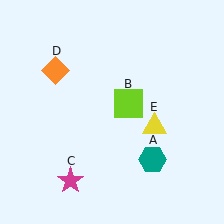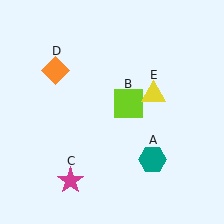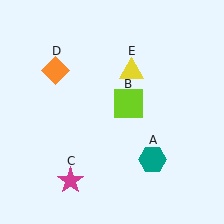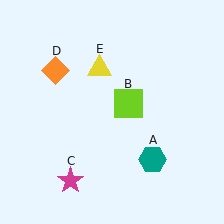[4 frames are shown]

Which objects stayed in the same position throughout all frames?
Teal hexagon (object A) and lime square (object B) and magenta star (object C) and orange diamond (object D) remained stationary.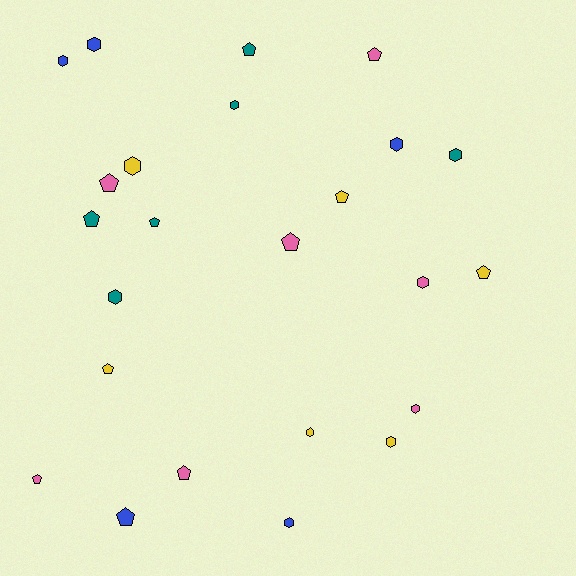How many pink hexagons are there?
There are 2 pink hexagons.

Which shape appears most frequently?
Hexagon, with 12 objects.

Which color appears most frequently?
Pink, with 7 objects.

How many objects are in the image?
There are 24 objects.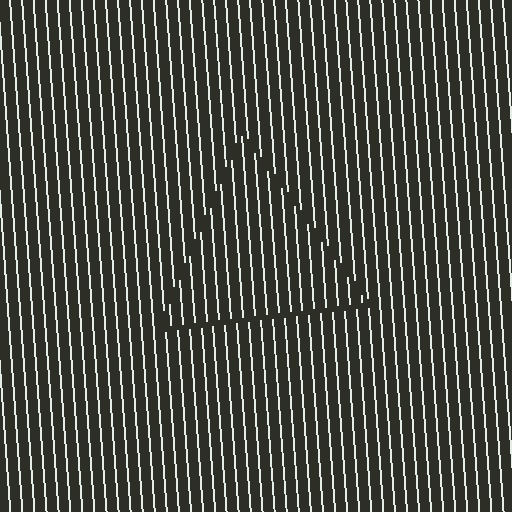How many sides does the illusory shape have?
3 sides — the line-ends trace a triangle.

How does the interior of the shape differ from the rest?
The interior of the shape contains the same grating, shifted by half a period — the contour is defined by the phase discontinuity where line-ends from the inner and outer gratings abut.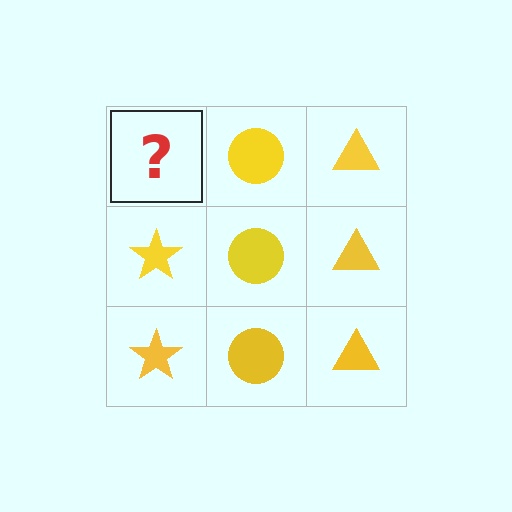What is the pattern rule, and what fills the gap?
The rule is that each column has a consistent shape. The gap should be filled with a yellow star.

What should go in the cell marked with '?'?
The missing cell should contain a yellow star.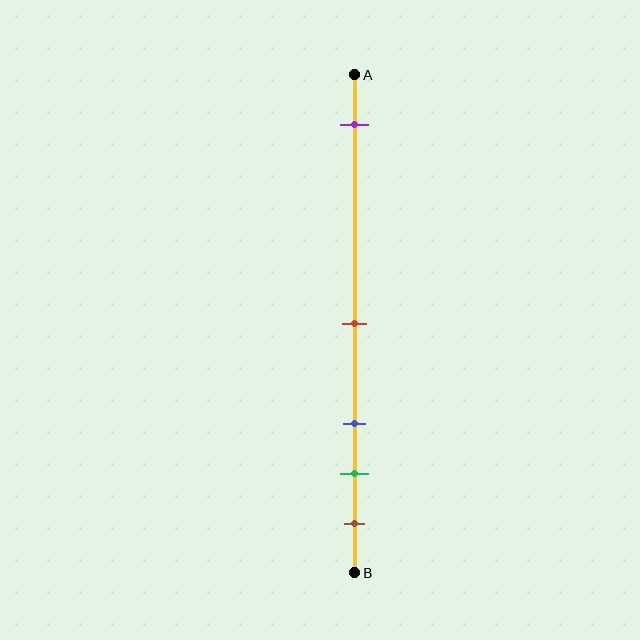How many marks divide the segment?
There are 5 marks dividing the segment.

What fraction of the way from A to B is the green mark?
The green mark is approximately 80% (0.8) of the way from A to B.